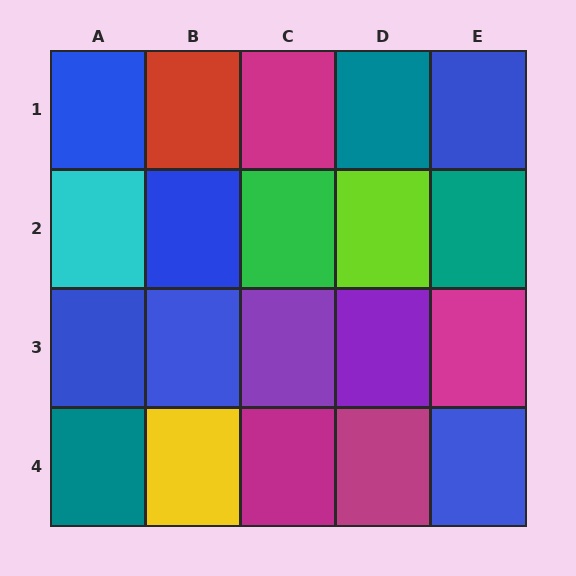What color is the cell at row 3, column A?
Blue.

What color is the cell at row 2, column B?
Blue.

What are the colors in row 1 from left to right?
Blue, red, magenta, teal, blue.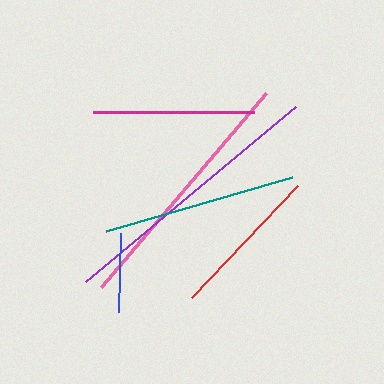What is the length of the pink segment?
The pink segment is approximately 255 pixels long.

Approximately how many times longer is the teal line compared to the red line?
The teal line is approximately 1.3 times the length of the red line.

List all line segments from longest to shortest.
From longest to shortest: purple, pink, teal, magenta, red, blue.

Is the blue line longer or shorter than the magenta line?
The magenta line is longer than the blue line.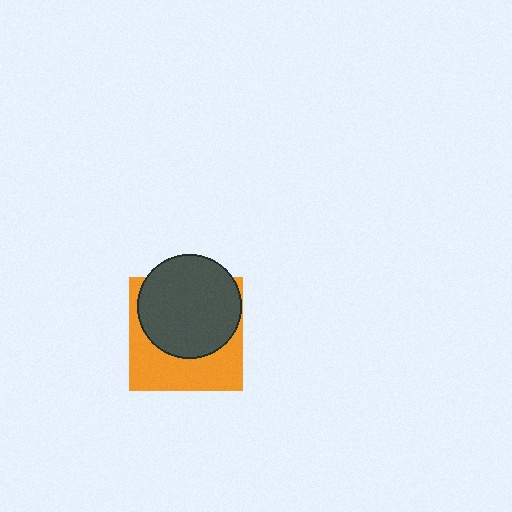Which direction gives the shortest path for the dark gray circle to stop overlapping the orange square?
Moving up gives the shortest separation.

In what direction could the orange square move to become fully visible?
The orange square could move down. That would shift it out from behind the dark gray circle entirely.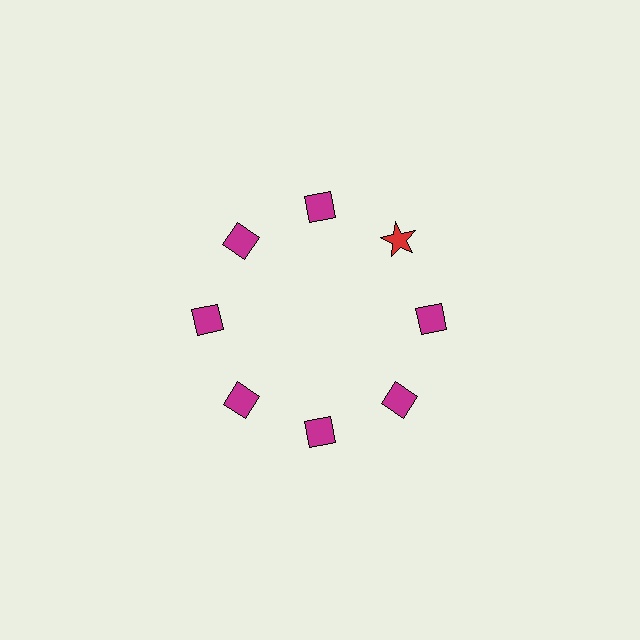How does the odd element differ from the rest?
It differs in both color (red instead of magenta) and shape (star instead of diamond).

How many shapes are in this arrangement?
There are 8 shapes arranged in a ring pattern.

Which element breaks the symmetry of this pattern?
The red star at roughly the 2 o'clock position breaks the symmetry. All other shapes are magenta diamonds.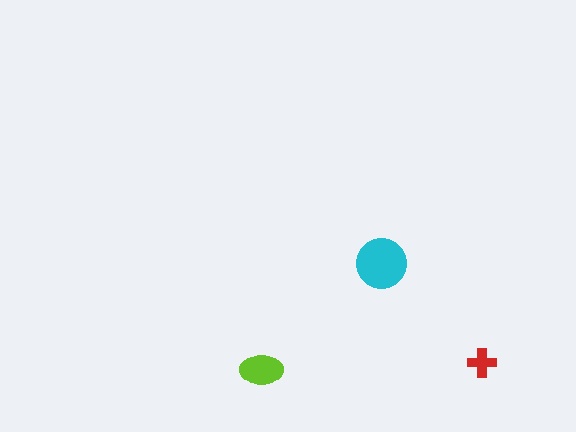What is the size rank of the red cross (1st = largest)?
3rd.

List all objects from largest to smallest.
The cyan circle, the lime ellipse, the red cross.